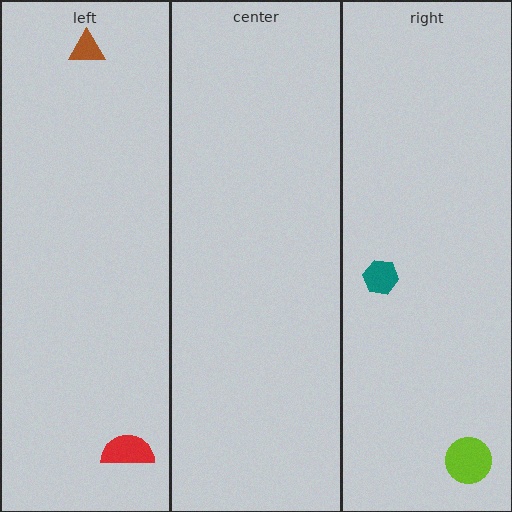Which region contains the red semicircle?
The left region.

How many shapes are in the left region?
2.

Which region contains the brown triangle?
The left region.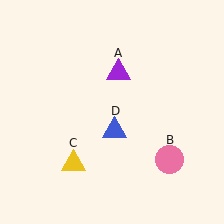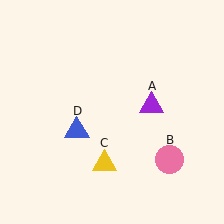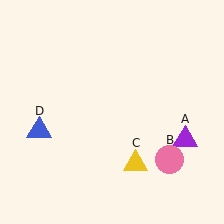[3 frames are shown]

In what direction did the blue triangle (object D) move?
The blue triangle (object D) moved left.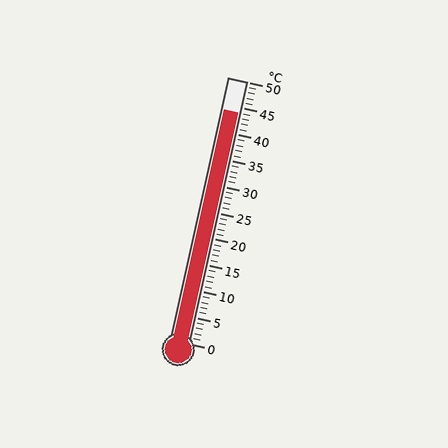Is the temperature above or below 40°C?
The temperature is above 40°C.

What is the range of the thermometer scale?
The thermometer scale ranges from 0°C to 50°C.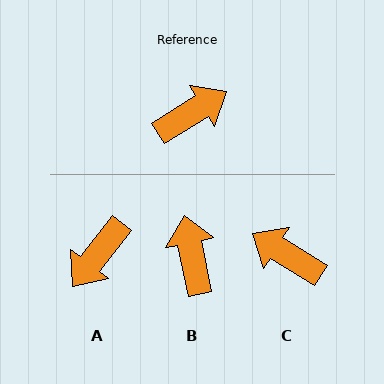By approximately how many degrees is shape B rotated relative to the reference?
Approximately 69 degrees counter-clockwise.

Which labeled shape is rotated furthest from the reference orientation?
A, about 160 degrees away.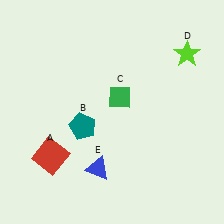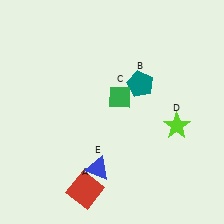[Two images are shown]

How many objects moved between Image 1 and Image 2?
3 objects moved between the two images.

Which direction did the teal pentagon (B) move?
The teal pentagon (B) moved right.